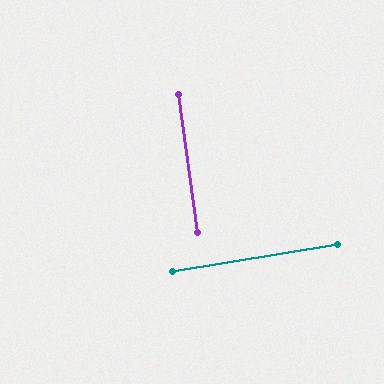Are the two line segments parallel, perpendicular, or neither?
Perpendicular — they meet at approximately 89°.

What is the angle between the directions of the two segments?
Approximately 89 degrees.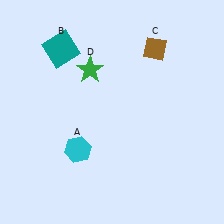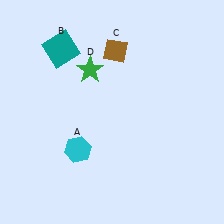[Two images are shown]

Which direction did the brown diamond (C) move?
The brown diamond (C) moved left.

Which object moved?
The brown diamond (C) moved left.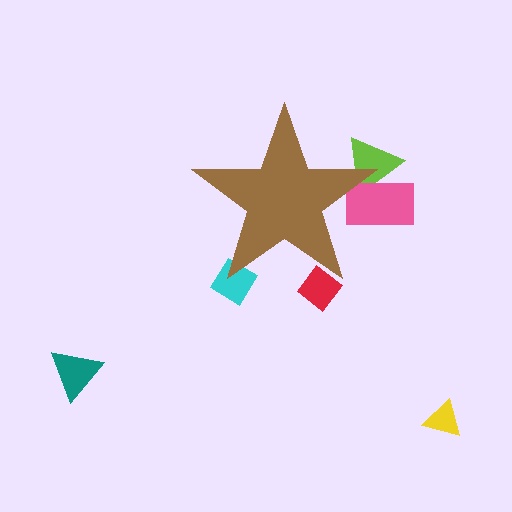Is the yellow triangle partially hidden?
No, the yellow triangle is fully visible.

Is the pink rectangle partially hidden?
Yes, the pink rectangle is partially hidden behind the brown star.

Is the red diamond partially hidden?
Yes, the red diamond is partially hidden behind the brown star.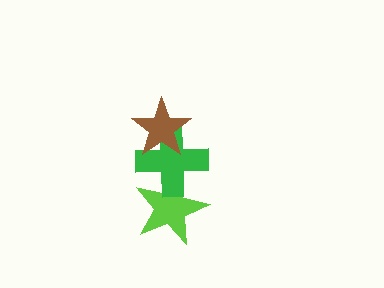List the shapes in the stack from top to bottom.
From top to bottom: the brown star, the green cross, the lime star.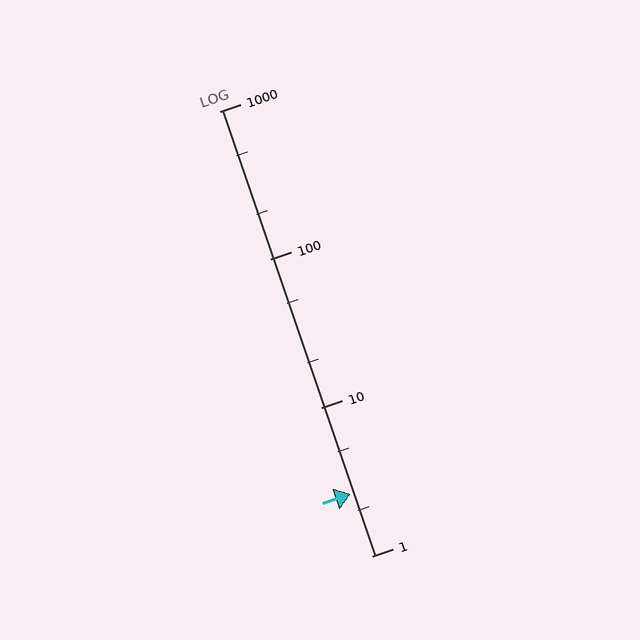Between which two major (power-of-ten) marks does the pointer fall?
The pointer is between 1 and 10.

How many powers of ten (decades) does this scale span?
The scale spans 3 decades, from 1 to 1000.